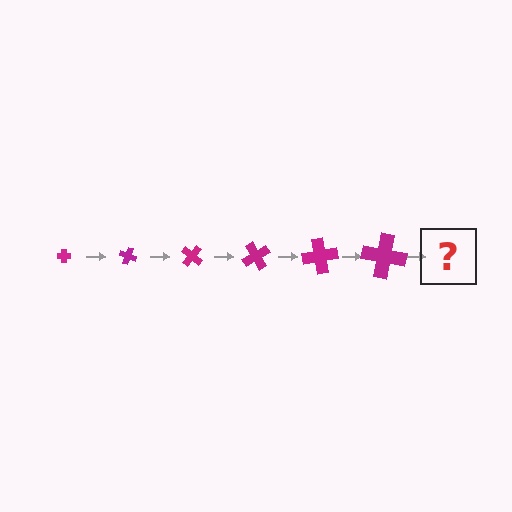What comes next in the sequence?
The next element should be a cross, larger than the previous one and rotated 120 degrees from the start.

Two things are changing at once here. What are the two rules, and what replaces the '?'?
The two rules are that the cross grows larger each step and it rotates 20 degrees each step. The '?' should be a cross, larger than the previous one and rotated 120 degrees from the start.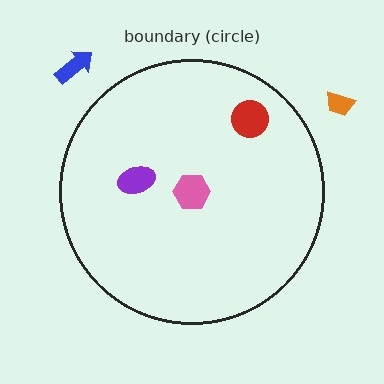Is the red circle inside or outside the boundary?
Inside.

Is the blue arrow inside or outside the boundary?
Outside.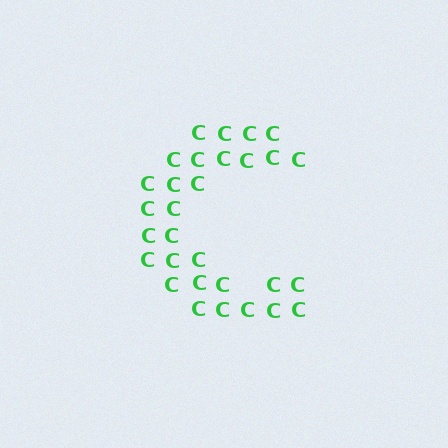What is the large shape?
The large shape is the letter C.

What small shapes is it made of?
It is made of small letter C's.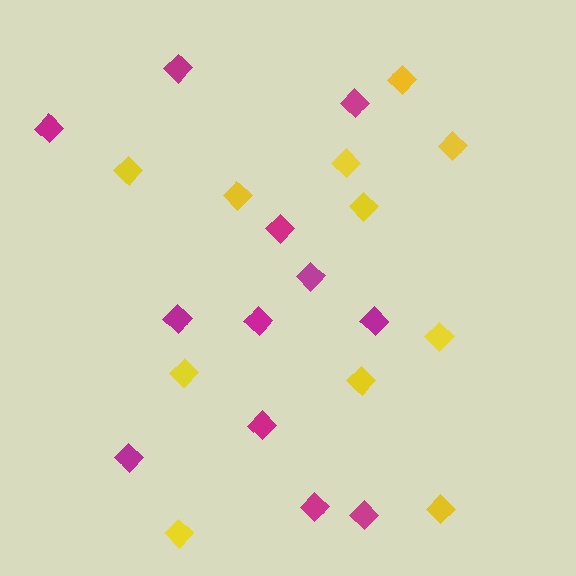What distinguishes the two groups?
There are 2 groups: one group of magenta diamonds (12) and one group of yellow diamonds (11).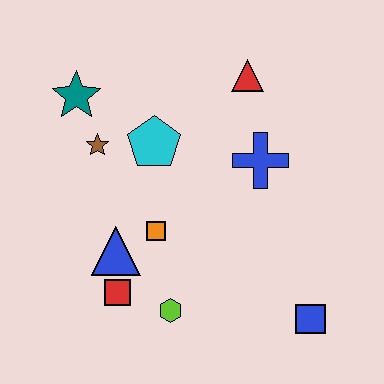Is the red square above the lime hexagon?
Yes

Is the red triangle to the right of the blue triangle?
Yes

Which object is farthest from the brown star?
The blue square is farthest from the brown star.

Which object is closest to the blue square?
The lime hexagon is closest to the blue square.